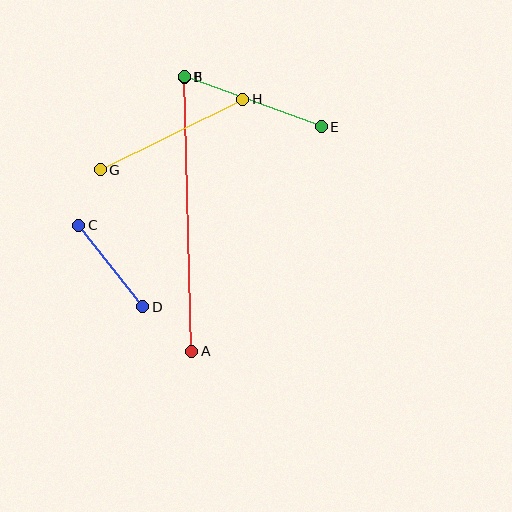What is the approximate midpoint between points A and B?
The midpoint is at approximately (188, 214) pixels.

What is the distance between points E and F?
The distance is approximately 146 pixels.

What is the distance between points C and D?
The distance is approximately 104 pixels.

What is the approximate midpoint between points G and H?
The midpoint is at approximately (171, 134) pixels.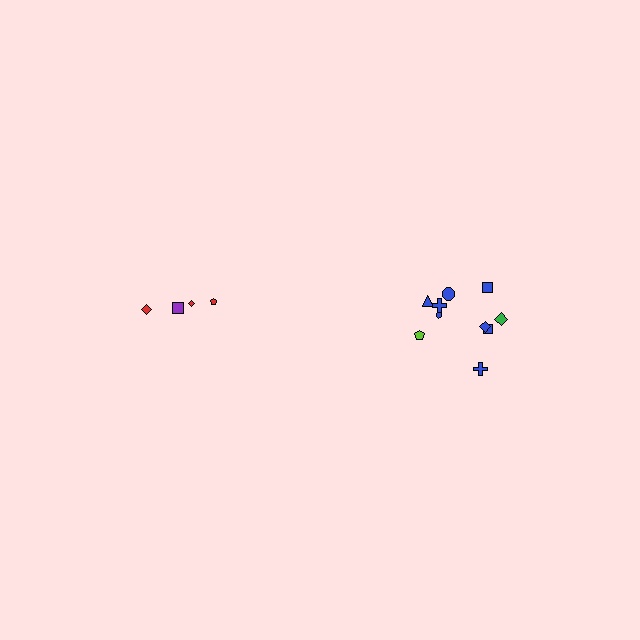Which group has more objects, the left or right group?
The right group.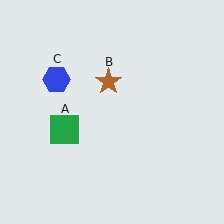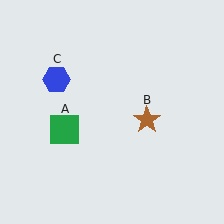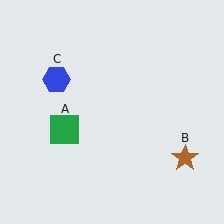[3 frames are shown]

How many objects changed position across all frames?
1 object changed position: brown star (object B).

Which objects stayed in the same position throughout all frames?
Green square (object A) and blue hexagon (object C) remained stationary.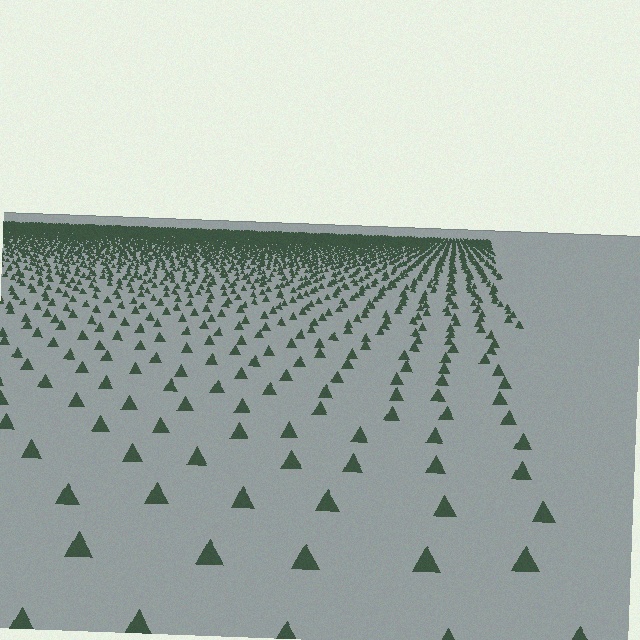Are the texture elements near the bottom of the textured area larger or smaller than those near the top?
Larger. Near the bottom, elements are closer to the viewer and appear at a bigger on-screen size.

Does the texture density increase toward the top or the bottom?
Density increases toward the top.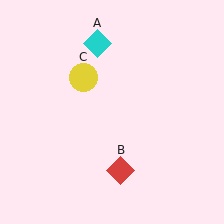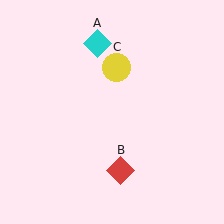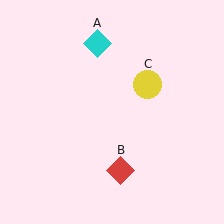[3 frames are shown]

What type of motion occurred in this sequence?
The yellow circle (object C) rotated clockwise around the center of the scene.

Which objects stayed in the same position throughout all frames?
Cyan diamond (object A) and red diamond (object B) remained stationary.